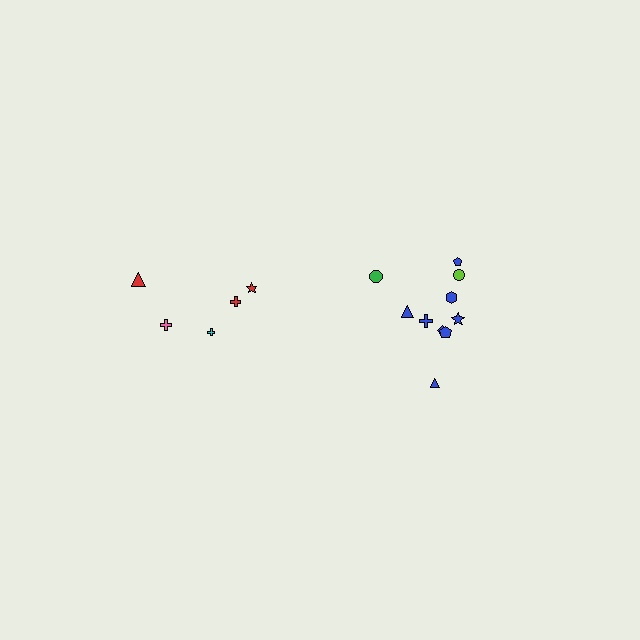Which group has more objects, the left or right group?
The right group.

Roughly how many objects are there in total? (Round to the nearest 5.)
Roughly 15 objects in total.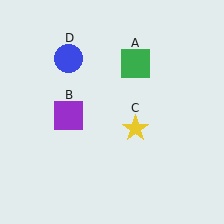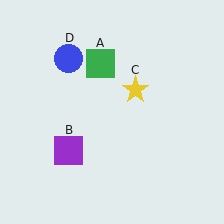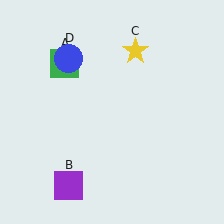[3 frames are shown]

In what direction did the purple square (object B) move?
The purple square (object B) moved down.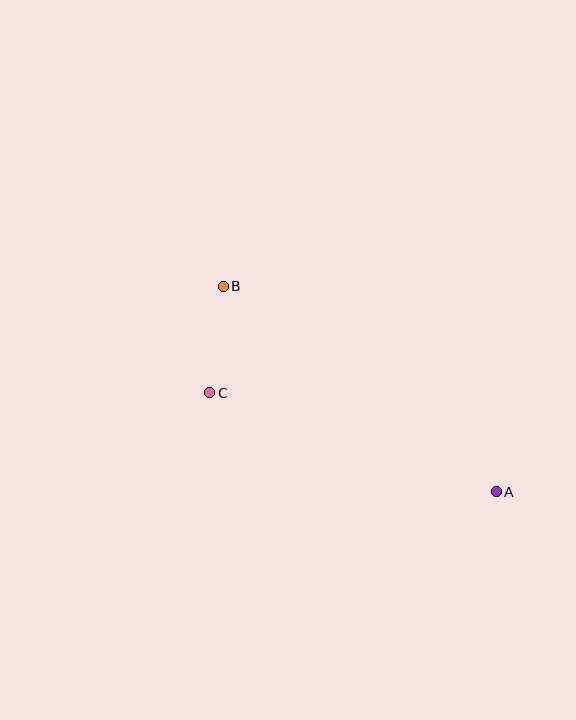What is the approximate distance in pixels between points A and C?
The distance between A and C is approximately 303 pixels.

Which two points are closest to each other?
Points B and C are closest to each other.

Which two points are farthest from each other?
Points A and B are farthest from each other.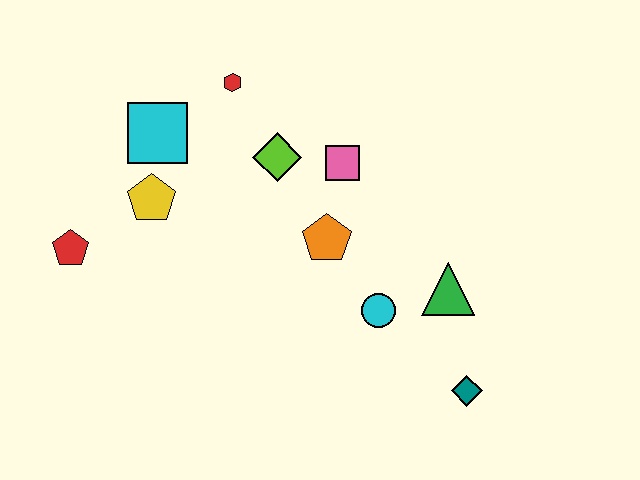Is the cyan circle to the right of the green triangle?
No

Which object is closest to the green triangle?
The cyan circle is closest to the green triangle.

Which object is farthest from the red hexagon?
The teal diamond is farthest from the red hexagon.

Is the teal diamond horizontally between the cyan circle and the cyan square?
No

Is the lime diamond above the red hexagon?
No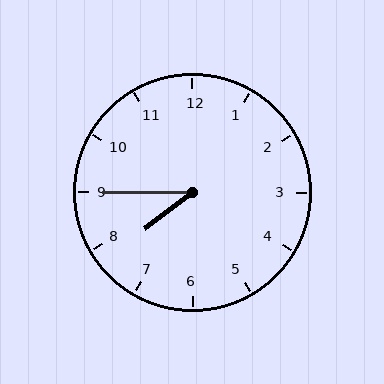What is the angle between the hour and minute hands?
Approximately 38 degrees.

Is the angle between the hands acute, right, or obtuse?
It is acute.